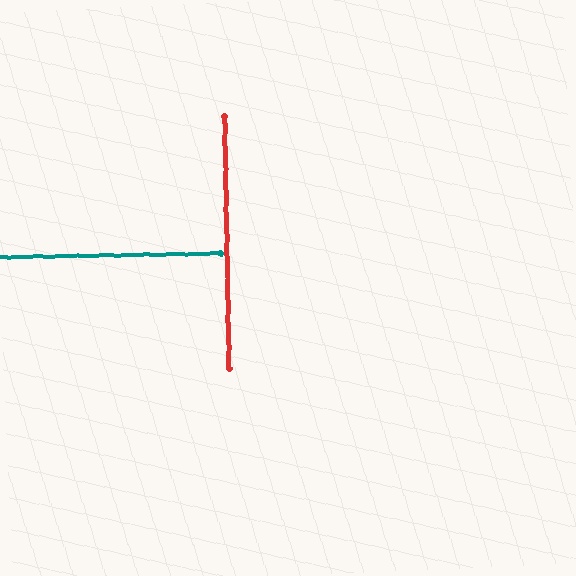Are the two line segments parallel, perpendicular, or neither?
Perpendicular — they meet at approximately 90°.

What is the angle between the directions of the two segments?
Approximately 90 degrees.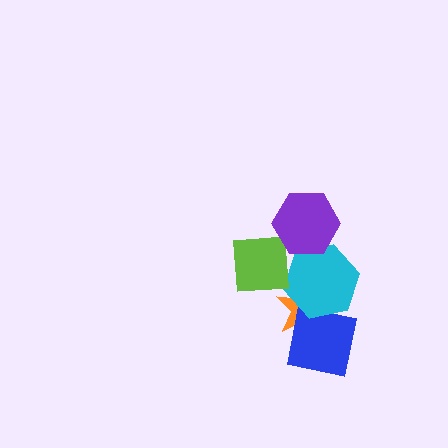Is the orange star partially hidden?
Yes, it is partially covered by another shape.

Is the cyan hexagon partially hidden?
Yes, it is partially covered by another shape.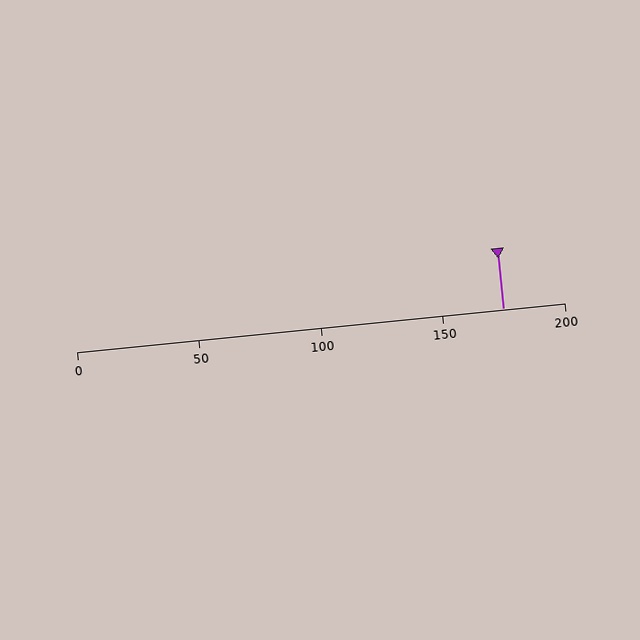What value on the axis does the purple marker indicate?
The marker indicates approximately 175.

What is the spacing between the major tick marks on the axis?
The major ticks are spaced 50 apart.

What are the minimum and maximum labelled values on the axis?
The axis runs from 0 to 200.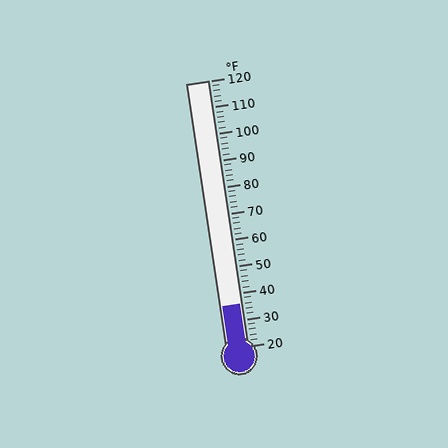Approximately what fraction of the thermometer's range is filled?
The thermometer is filled to approximately 15% of its range.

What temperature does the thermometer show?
The thermometer shows approximately 36°F.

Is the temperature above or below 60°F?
The temperature is below 60°F.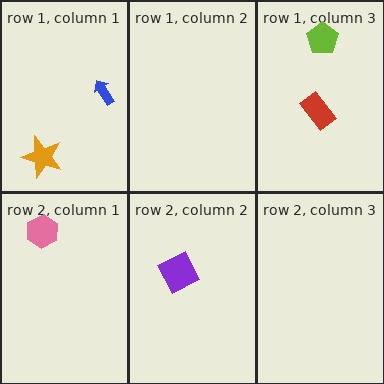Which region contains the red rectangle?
The row 1, column 3 region.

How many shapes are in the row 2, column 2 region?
1.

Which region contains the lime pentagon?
The row 1, column 3 region.